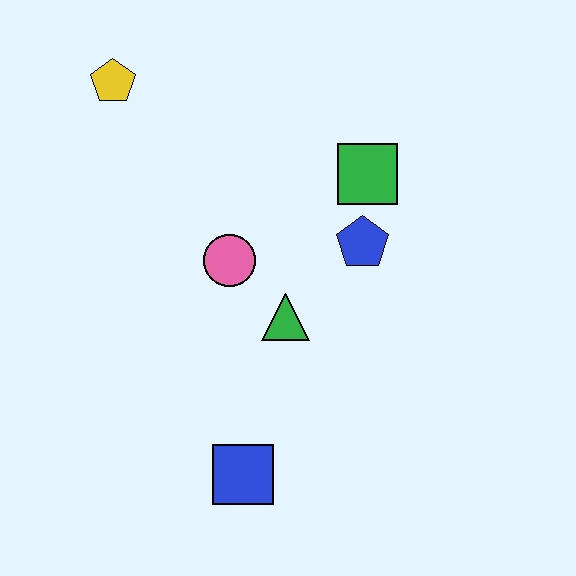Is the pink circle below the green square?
Yes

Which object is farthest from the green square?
The blue square is farthest from the green square.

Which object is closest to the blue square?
The green triangle is closest to the blue square.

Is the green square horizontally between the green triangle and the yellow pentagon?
No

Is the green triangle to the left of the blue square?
No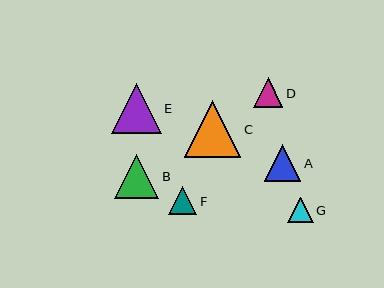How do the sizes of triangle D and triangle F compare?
Triangle D and triangle F are approximately the same size.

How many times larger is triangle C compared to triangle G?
Triangle C is approximately 2.2 times the size of triangle G.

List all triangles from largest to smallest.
From largest to smallest: C, E, B, A, D, F, G.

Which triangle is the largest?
Triangle C is the largest with a size of approximately 57 pixels.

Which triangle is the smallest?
Triangle G is the smallest with a size of approximately 25 pixels.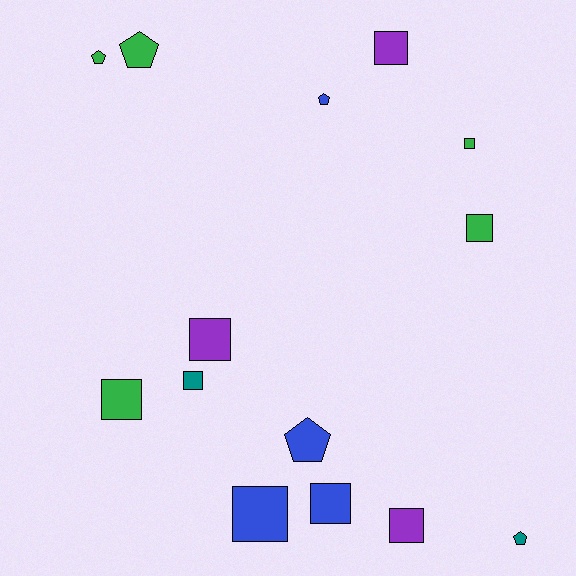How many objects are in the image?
There are 14 objects.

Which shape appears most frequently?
Square, with 9 objects.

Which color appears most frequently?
Green, with 5 objects.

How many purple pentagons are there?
There are no purple pentagons.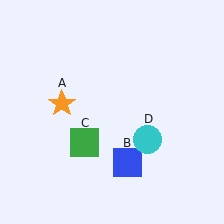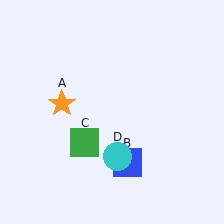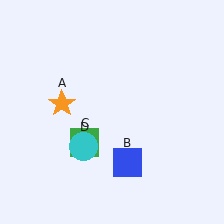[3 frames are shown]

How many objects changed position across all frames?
1 object changed position: cyan circle (object D).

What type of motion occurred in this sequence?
The cyan circle (object D) rotated clockwise around the center of the scene.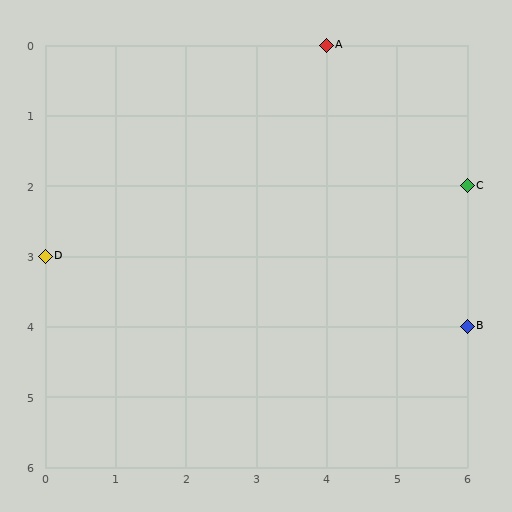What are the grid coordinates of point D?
Point D is at grid coordinates (0, 3).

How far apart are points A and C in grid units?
Points A and C are 2 columns and 2 rows apart (about 2.8 grid units diagonally).